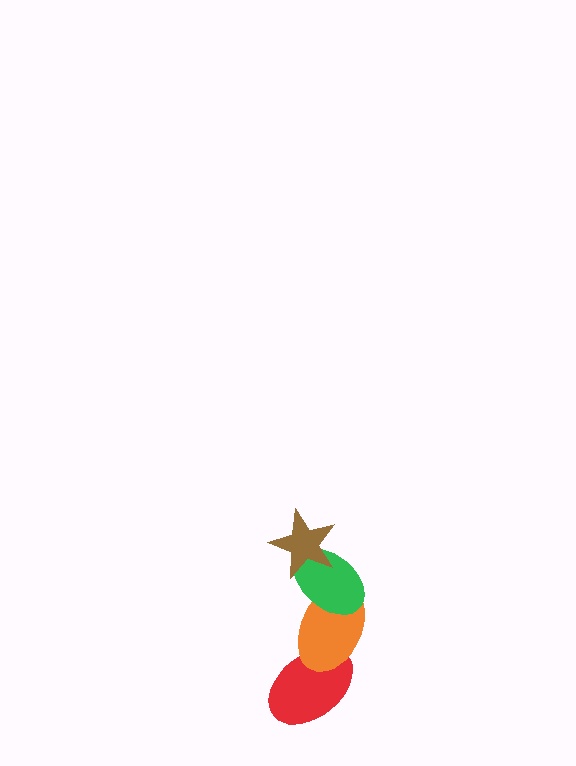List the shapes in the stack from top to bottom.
From top to bottom: the brown star, the green ellipse, the orange ellipse, the red ellipse.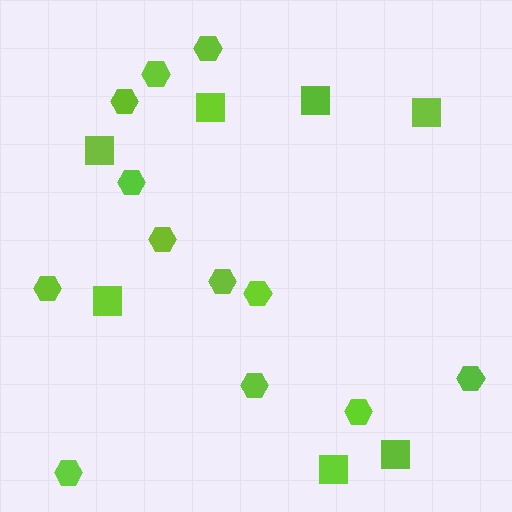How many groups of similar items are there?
There are 2 groups: one group of hexagons (12) and one group of squares (7).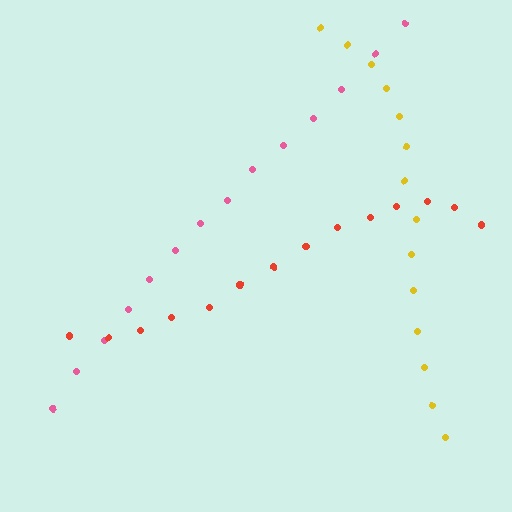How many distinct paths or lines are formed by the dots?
There are 3 distinct paths.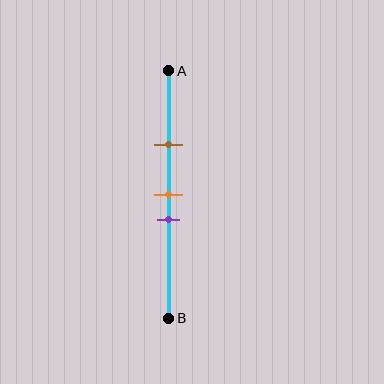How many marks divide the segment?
There are 3 marks dividing the segment.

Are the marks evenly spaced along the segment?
No, the marks are not evenly spaced.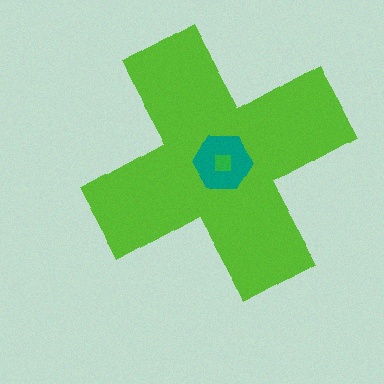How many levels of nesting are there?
3.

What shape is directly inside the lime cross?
The teal hexagon.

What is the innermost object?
The green square.